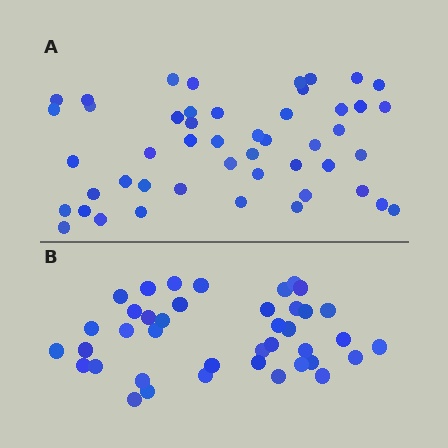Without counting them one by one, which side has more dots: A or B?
Region A (the top region) has more dots.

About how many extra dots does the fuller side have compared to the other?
Region A has roughly 8 or so more dots than region B.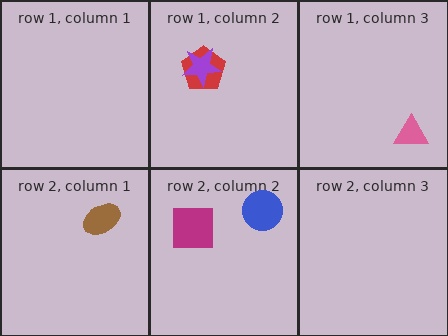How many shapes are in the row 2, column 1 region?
1.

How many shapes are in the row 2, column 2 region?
2.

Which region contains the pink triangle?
The row 1, column 3 region.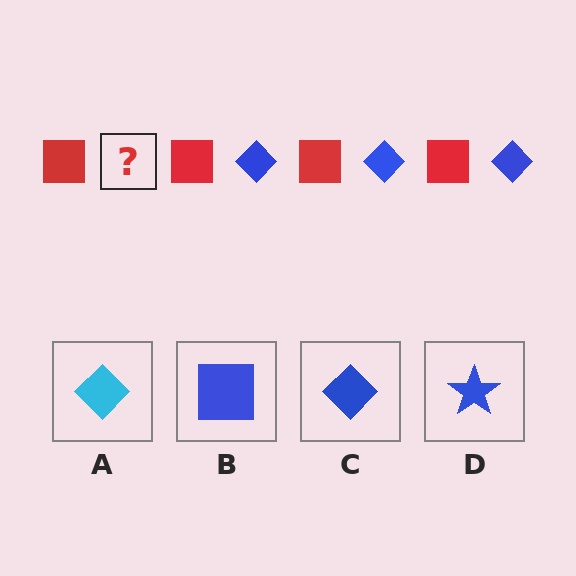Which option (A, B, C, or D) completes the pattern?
C.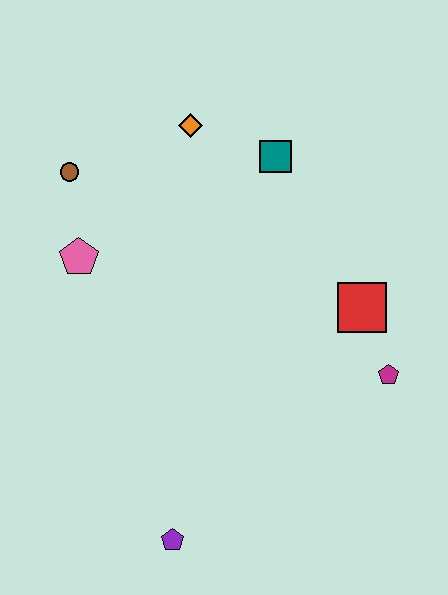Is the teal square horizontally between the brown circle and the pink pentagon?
No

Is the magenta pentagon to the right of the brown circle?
Yes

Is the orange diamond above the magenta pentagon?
Yes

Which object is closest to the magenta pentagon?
The red square is closest to the magenta pentagon.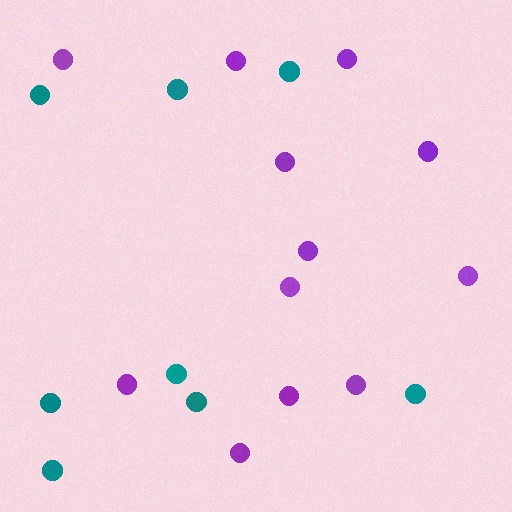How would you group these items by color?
There are 2 groups: one group of purple circles (12) and one group of teal circles (8).